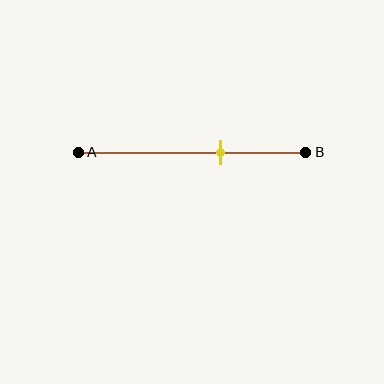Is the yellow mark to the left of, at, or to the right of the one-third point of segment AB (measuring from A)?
The yellow mark is to the right of the one-third point of segment AB.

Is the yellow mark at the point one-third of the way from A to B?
No, the mark is at about 65% from A, not at the 33% one-third point.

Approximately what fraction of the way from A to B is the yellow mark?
The yellow mark is approximately 65% of the way from A to B.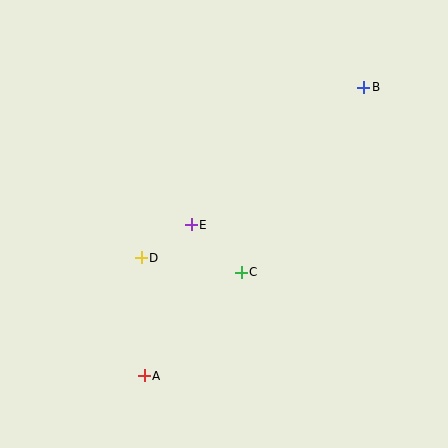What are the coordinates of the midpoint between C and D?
The midpoint between C and D is at (191, 265).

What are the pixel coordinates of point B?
Point B is at (364, 87).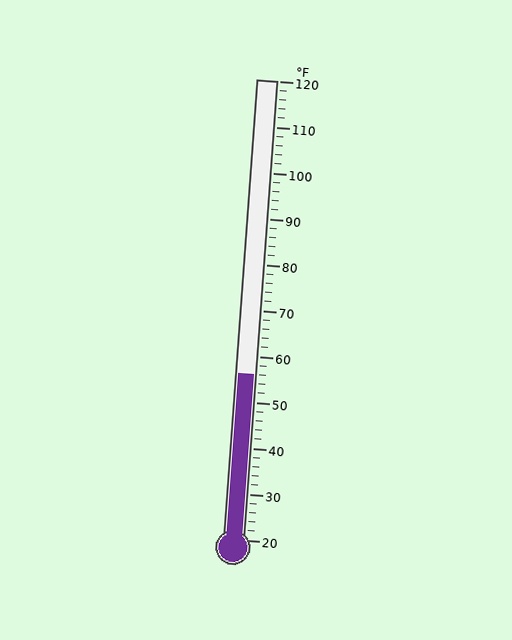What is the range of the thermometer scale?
The thermometer scale ranges from 20°F to 120°F.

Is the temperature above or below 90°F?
The temperature is below 90°F.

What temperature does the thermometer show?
The thermometer shows approximately 56°F.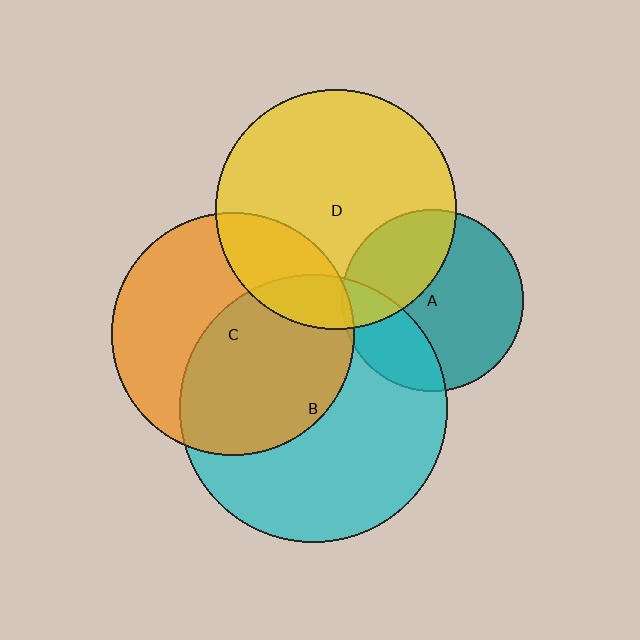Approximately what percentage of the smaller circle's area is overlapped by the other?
Approximately 25%.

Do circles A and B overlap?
Yes.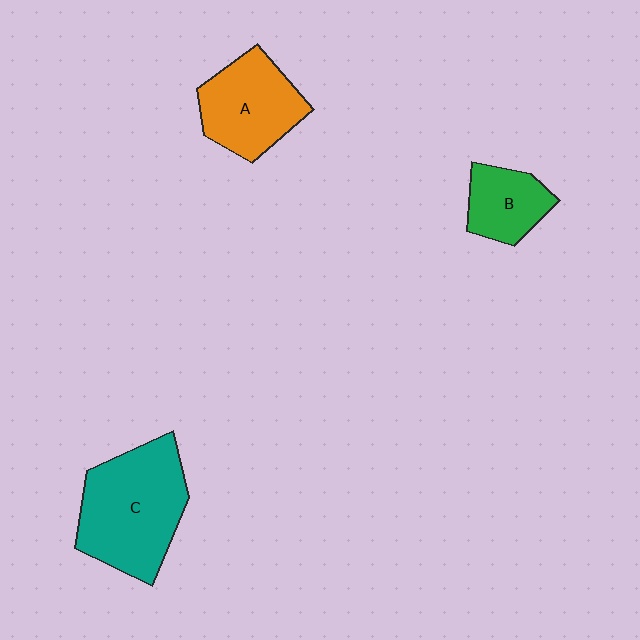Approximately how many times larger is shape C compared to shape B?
Approximately 2.2 times.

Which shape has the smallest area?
Shape B (green).